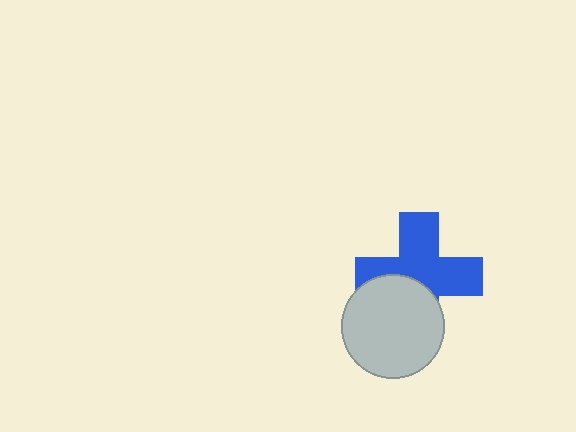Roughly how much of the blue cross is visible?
About half of it is visible (roughly 64%).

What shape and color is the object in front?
The object in front is a light gray circle.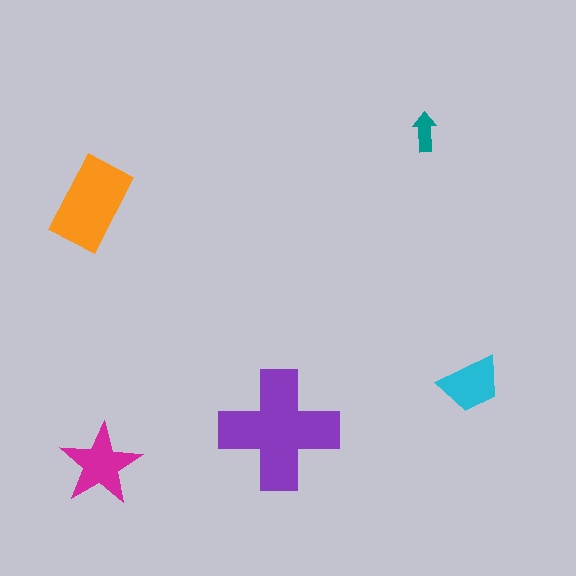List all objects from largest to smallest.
The purple cross, the orange rectangle, the magenta star, the cyan trapezoid, the teal arrow.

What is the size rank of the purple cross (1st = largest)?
1st.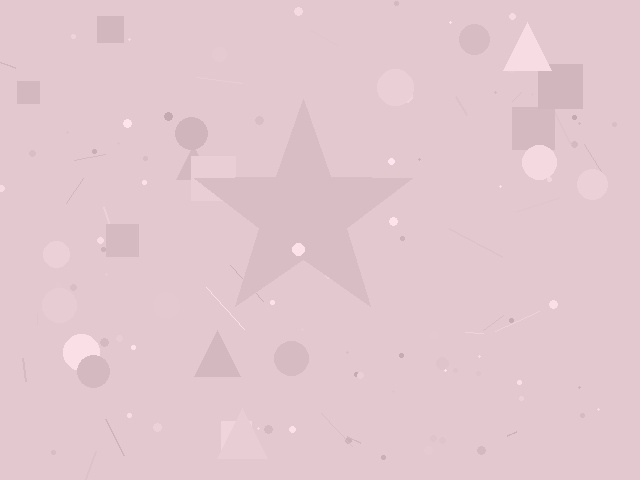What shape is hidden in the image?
A star is hidden in the image.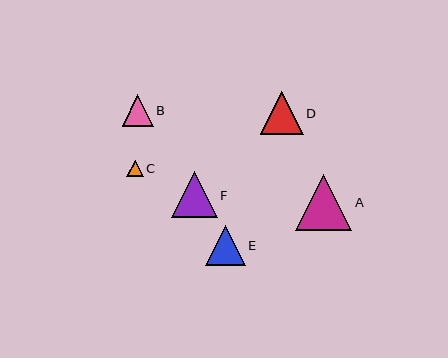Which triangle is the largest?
Triangle A is the largest with a size of approximately 56 pixels.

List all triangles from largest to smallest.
From largest to smallest: A, F, D, E, B, C.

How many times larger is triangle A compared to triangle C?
Triangle A is approximately 3.4 times the size of triangle C.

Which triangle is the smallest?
Triangle C is the smallest with a size of approximately 16 pixels.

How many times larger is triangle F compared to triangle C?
Triangle F is approximately 2.8 times the size of triangle C.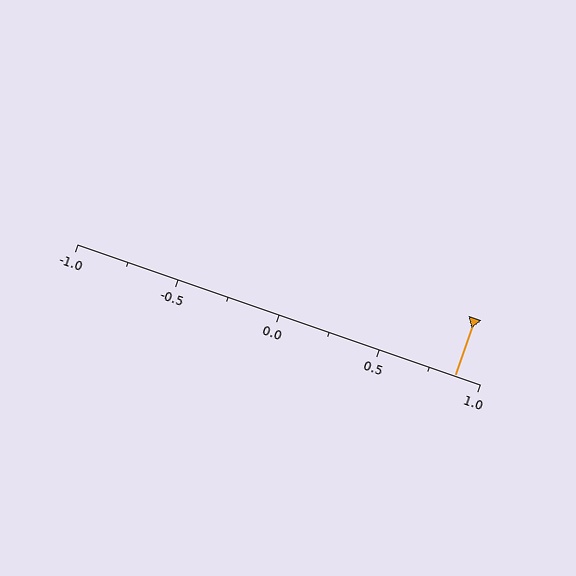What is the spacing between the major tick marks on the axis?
The major ticks are spaced 0.5 apart.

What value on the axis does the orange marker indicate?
The marker indicates approximately 0.88.